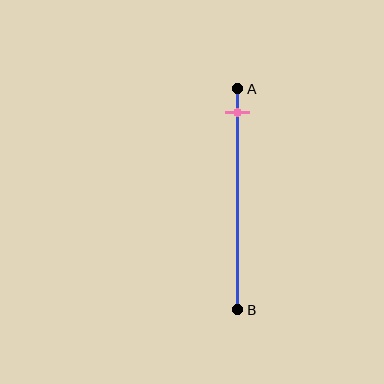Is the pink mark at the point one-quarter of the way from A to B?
No, the mark is at about 10% from A, not at the 25% one-quarter point.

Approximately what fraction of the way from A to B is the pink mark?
The pink mark is approximately 10% of the way from A to B.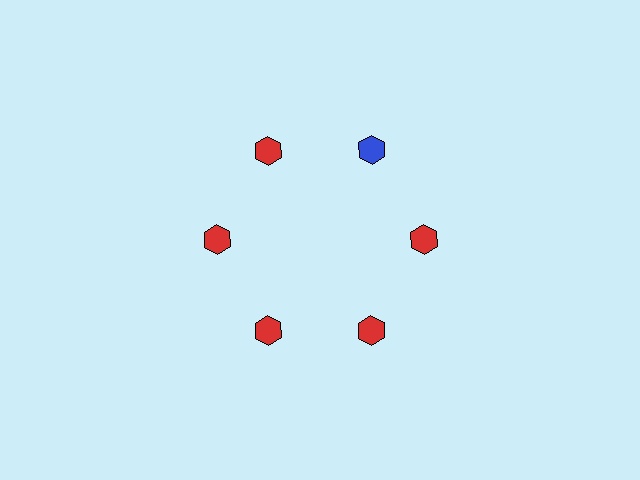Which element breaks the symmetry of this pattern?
The blue hexagon at roughly the 1 o'clock position breaks the symmetry. All other shapes are red hexagons.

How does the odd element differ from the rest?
It has a different color: blue instead of red.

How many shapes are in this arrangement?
There are 6 shapes arranged in a ring pattern.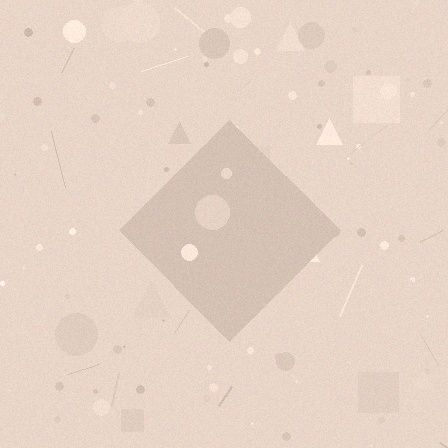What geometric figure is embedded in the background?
A diamond is embedded in the background.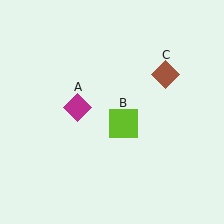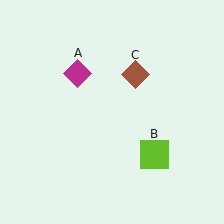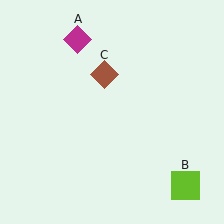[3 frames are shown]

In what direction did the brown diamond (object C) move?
The brown diamond (object C) moved left.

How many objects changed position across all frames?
3 objects changed position: magenta diamond (object A), lime square (object B), brown diamond (object C).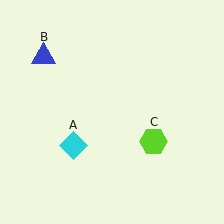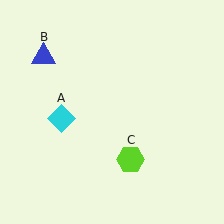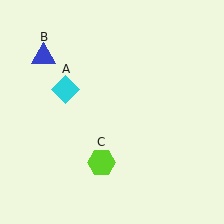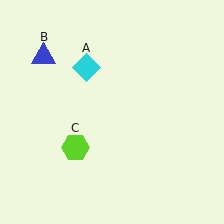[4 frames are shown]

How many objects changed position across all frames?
2 objects changed position: cyan diamond (object A), lime hexagon (object C).